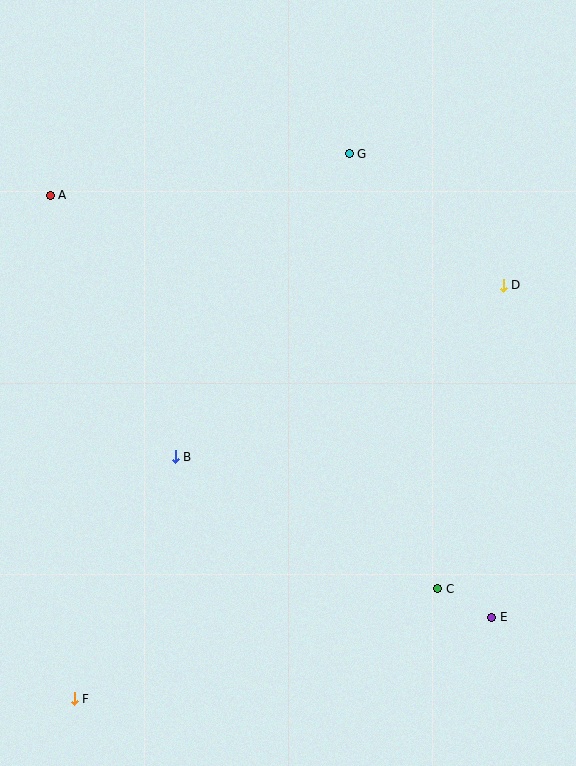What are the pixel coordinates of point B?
Point B is at (175, 457).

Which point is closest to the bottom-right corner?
Point E is closest to the bottom-right corner.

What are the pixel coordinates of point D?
Point D is at (503, 285).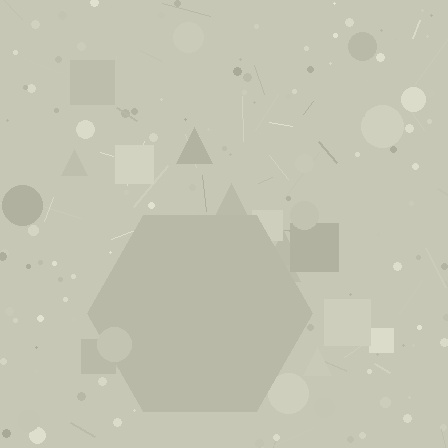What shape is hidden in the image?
A hexagon is hidden in the image.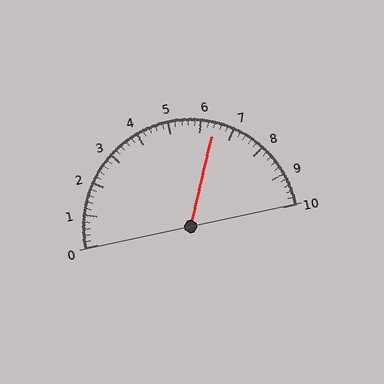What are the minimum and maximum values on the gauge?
The gauge ranges from 0 to 10.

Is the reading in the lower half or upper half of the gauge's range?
The reading is in the upper half of the range (0 to 10).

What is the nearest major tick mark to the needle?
The nearest major tick mark is 6.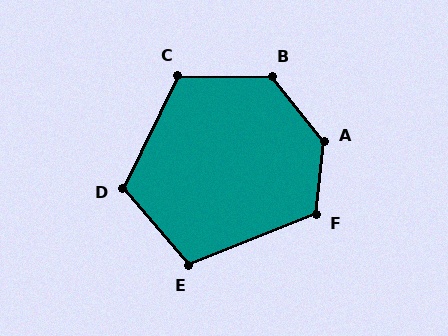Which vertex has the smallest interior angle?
E, at approximately 109 degrees.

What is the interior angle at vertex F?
Approximately 118 degrees (obtuse).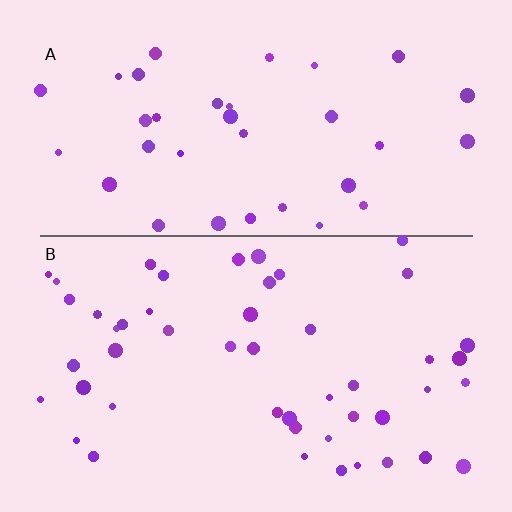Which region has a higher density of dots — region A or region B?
B (the bottom).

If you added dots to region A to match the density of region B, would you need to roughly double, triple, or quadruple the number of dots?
Approximately double.